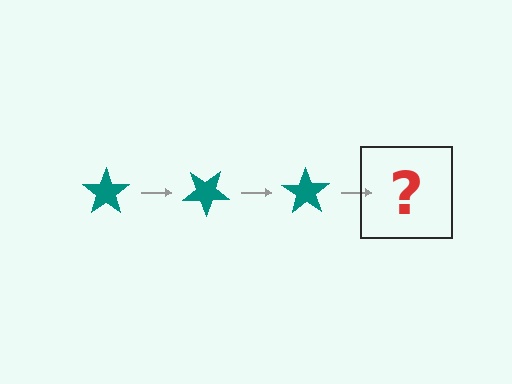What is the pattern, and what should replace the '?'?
The pattern is that the star rotates 35 degrees each step. The '?' should be a teal star rotated 105 degrees.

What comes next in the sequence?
The next element should be a teal star rotated 105 degrees.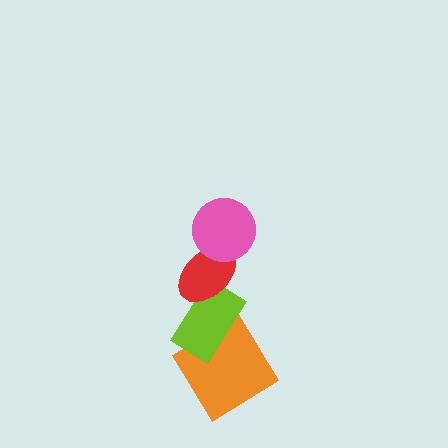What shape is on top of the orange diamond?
The lime rectangle is on top of the orange diamond.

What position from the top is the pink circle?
The pink circle is 1st from the top.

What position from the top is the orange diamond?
The orange diamond is 4th from the top.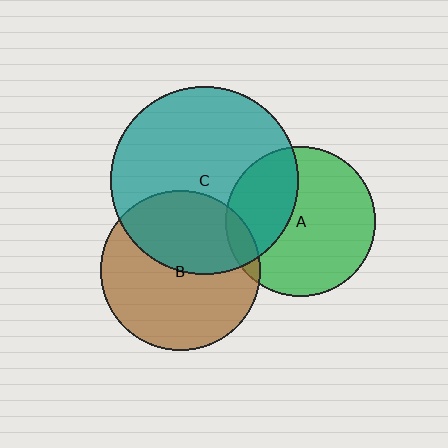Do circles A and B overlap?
Yes.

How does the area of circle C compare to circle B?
Approximately 1.4 times.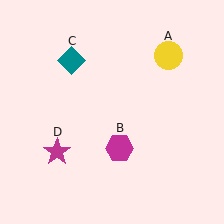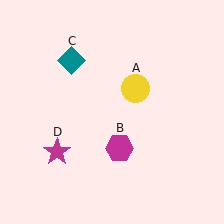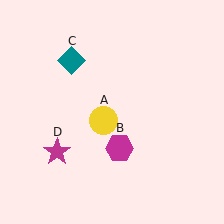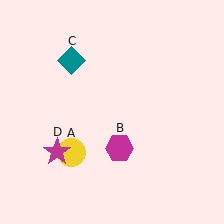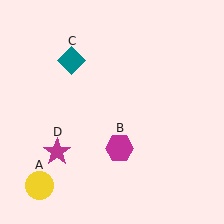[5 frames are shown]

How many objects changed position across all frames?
1 object changed position: yellow circle (object A).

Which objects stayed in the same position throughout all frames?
Magenta hexagon (object B) and teal diamond (object C) and magenta star (object D) remained stationary.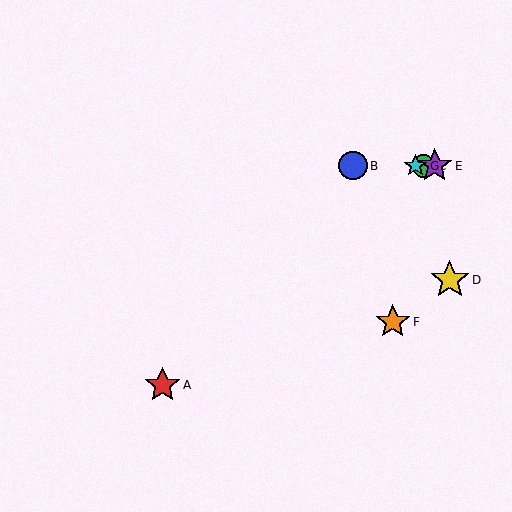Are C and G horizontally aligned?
Yes, both are at y≈166.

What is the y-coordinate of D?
Object D is at y≈280.